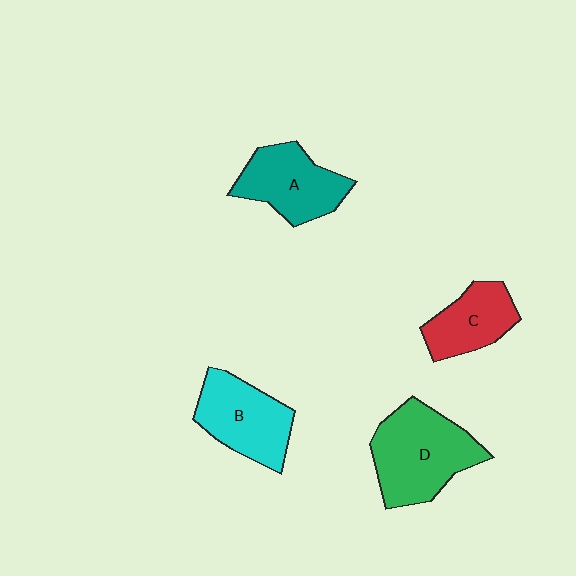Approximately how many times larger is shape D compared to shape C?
Approximately 1.6 times.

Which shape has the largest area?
Shape D (green).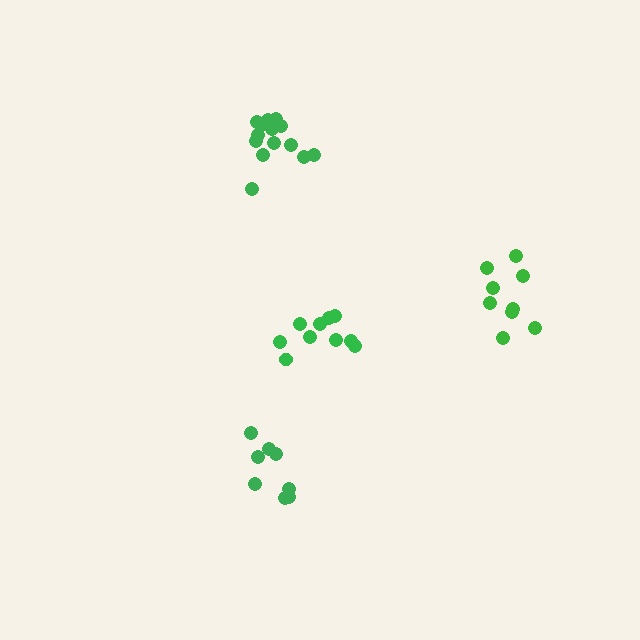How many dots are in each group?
Group 1: 8 dots, Group 2: 10 dots, Group 3: 14 dots, Group 4: 9 dots (41 total).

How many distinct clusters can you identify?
There are 4 distinct clusters.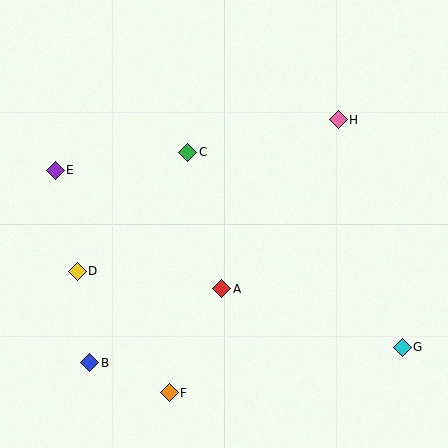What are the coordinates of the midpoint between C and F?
The midpoint between C and F is at (178, 272).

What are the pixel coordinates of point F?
Point F is at (169, 393).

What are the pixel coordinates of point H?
Point H is at (338, 120).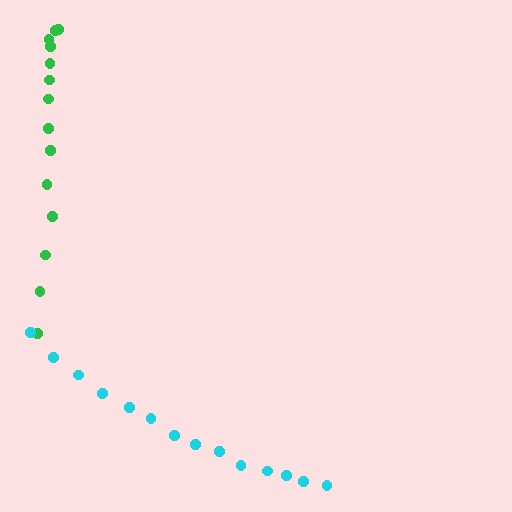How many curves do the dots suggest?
There are 2 distinct paths.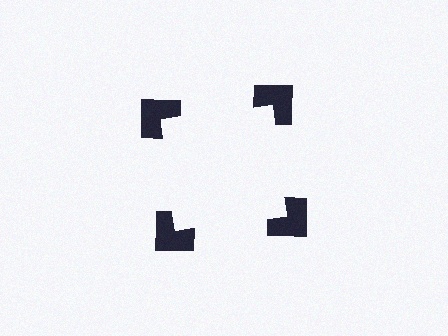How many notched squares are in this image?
There are 4 — one at each vertex of the illusory square.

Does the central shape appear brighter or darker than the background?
It typically appears slightly brighter than the background, even though no actual brightness change is drawn.